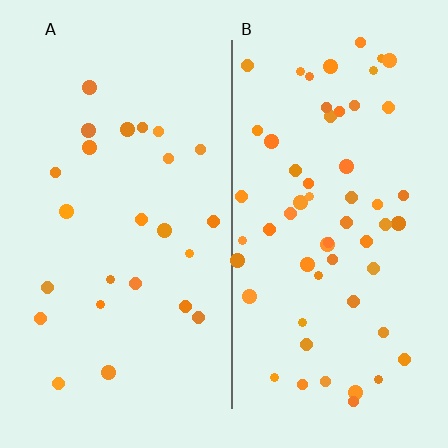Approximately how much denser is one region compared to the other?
Approximately 2.4× — region B over region A.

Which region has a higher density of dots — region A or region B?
B (the right).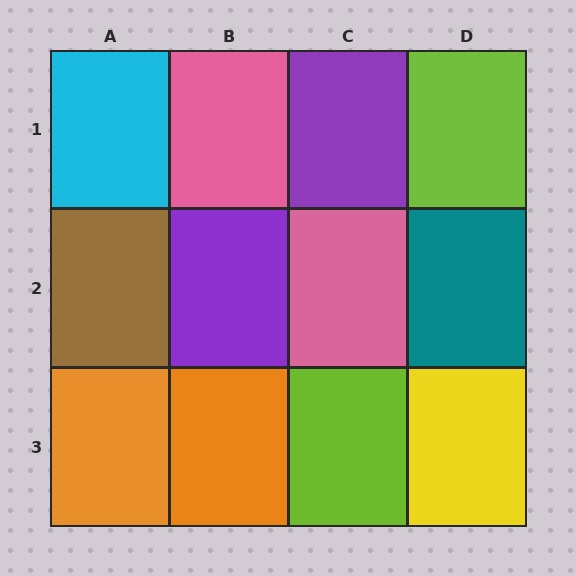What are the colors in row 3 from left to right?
Orange, orange, lime, yellow.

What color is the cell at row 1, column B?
Pink.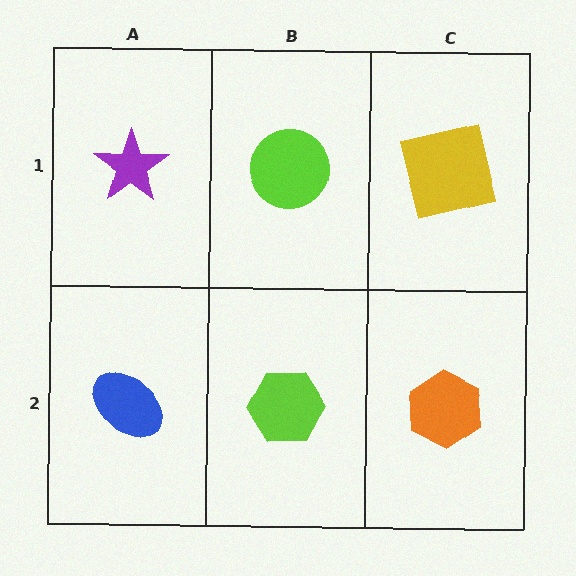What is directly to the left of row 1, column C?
A lime circle.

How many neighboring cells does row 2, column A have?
2.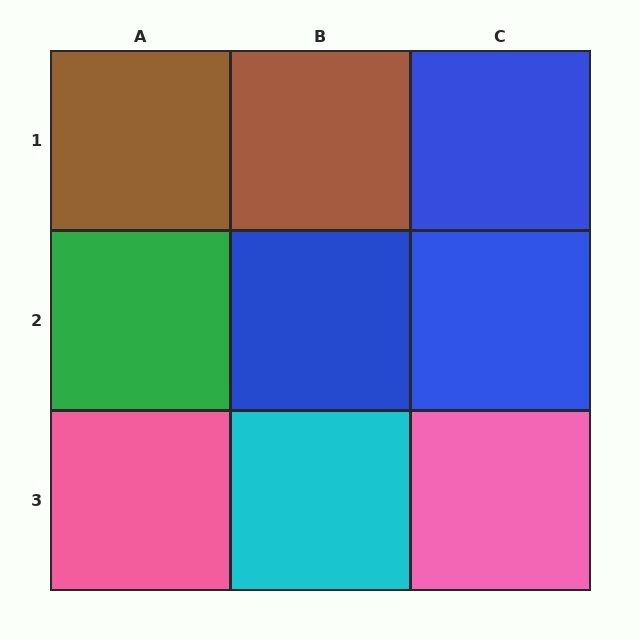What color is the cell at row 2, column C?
Blue.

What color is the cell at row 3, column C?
Pink.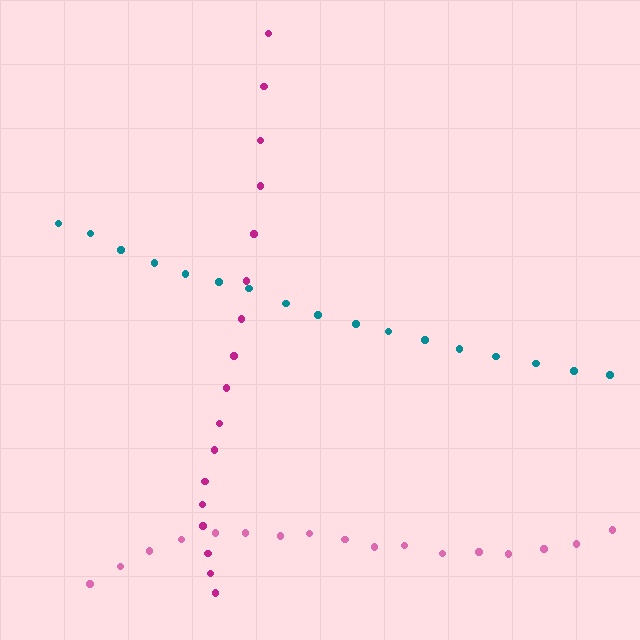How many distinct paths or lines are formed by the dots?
There are 3 distinct paths.